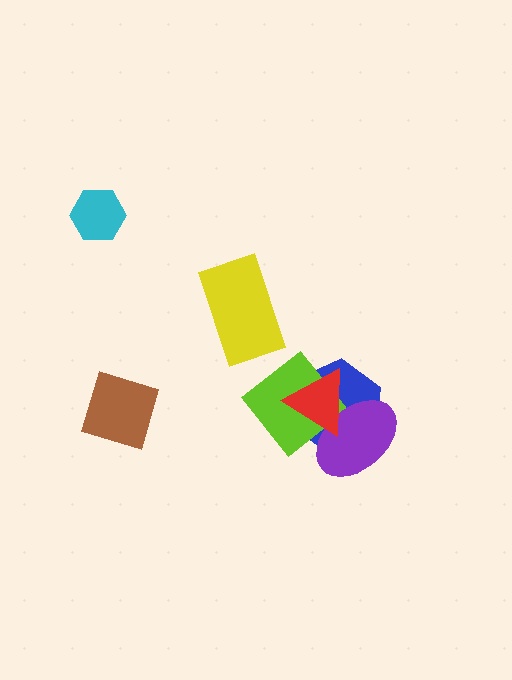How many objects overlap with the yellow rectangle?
0 objects overlap with the yellow rectangle.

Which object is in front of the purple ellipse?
The red triangle is in front of the purple ellipse.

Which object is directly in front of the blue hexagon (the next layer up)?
The lime diamond is directly in front of the blue hexagon.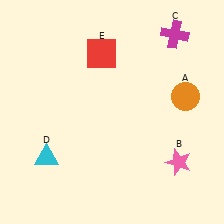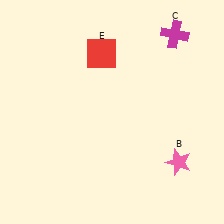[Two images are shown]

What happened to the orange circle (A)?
The orange circle (A) was removed in Image 2. It was in the top-right area of Image 1.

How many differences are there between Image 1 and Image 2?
There are 2 differences between the two images.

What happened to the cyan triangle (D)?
The cyan triangle (D) was removed in Image 2. It was in the bottom-left area of Image 1.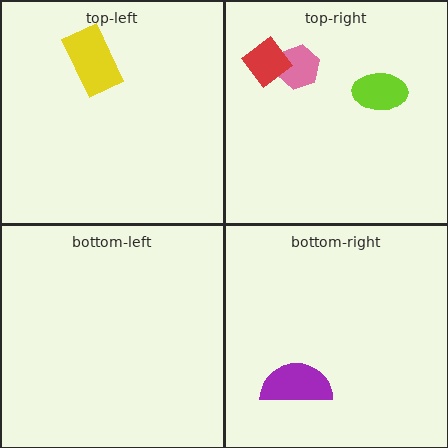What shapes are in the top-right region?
The pink hexagon, the red diamond, the lime ellipse.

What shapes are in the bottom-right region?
The purple semicircle.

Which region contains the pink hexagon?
The top-right region.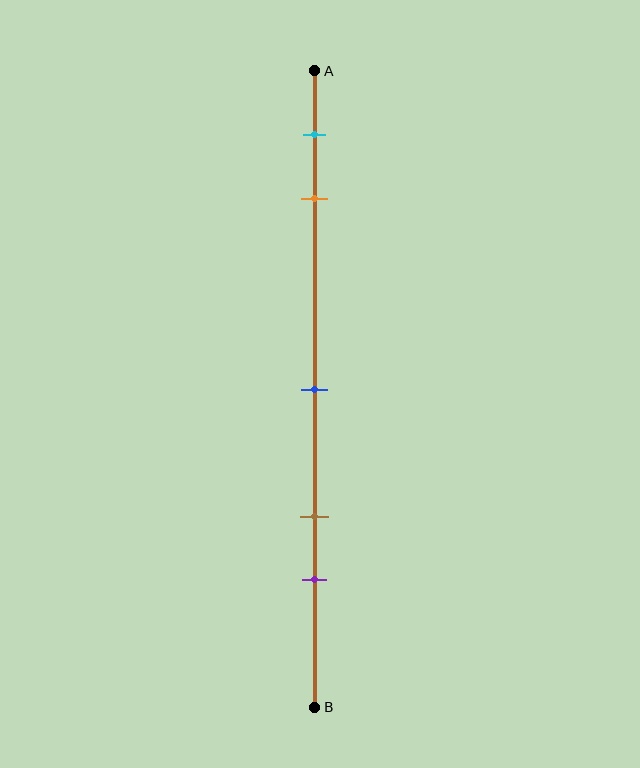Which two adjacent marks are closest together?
The cyan and orange marks are the closest adjacent pair.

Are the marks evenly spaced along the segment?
No, the marks are not evenly spaced.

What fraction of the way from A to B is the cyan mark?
The cyan mark is approximately 10% (0.1) of the way from A to B.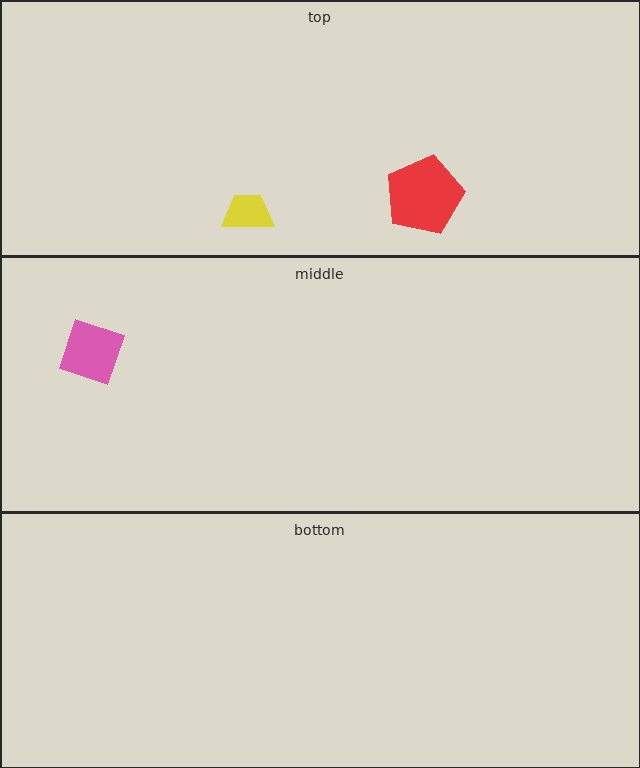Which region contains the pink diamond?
The middle region.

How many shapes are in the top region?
2.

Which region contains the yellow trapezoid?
The top region.